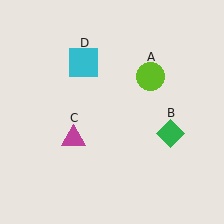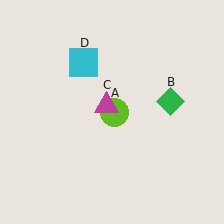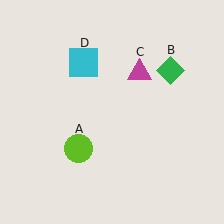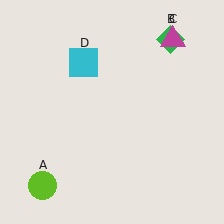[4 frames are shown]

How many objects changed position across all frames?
3 objects changed position: lime circle (object A), green diamond (object B), magenta triangle (object C).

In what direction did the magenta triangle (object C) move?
The magenta triangle (object C) moved up and to the right.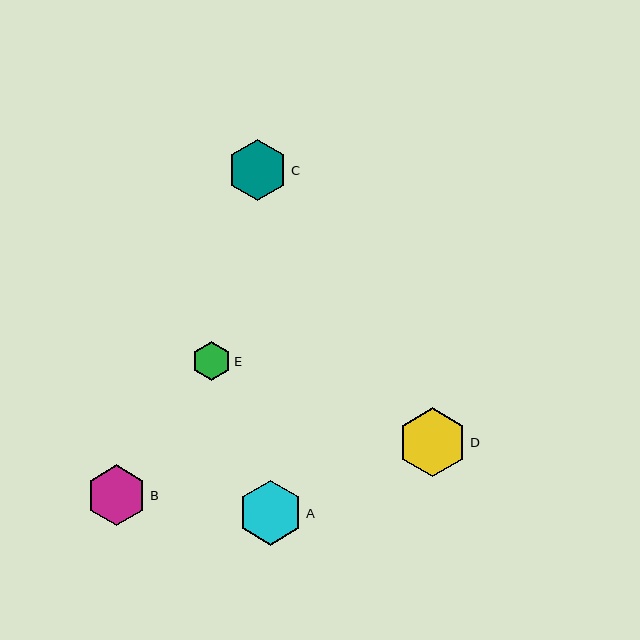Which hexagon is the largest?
Hexagon D is the largest with a size of approximately 69 pixels.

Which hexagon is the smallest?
Hexagon E is the smallest with a size of approximately 39 pixels.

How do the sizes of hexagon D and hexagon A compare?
Hexagon D and hexagon A are approximately the same size.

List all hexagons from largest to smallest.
From largest to smallest: D, A, B, C, E.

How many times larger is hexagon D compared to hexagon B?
Hexagon D is approximately 1.1 times the size of hexagon B.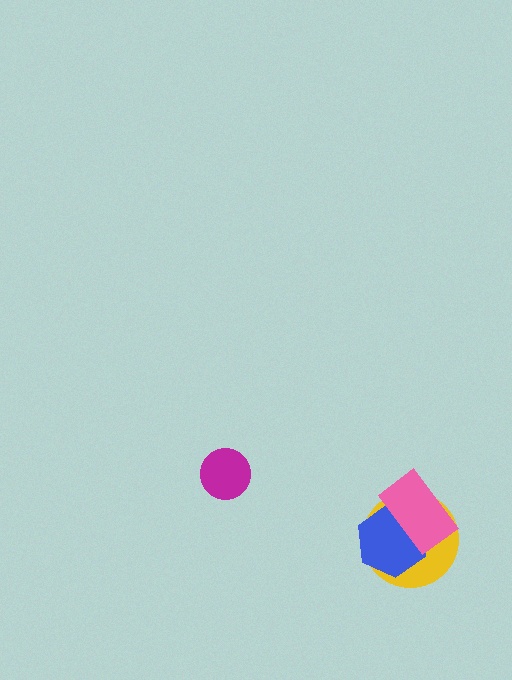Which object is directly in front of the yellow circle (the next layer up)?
The blue hexagon is directly in front of the yellow circle.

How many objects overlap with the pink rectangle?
2 objects overlap with the pink rectangle.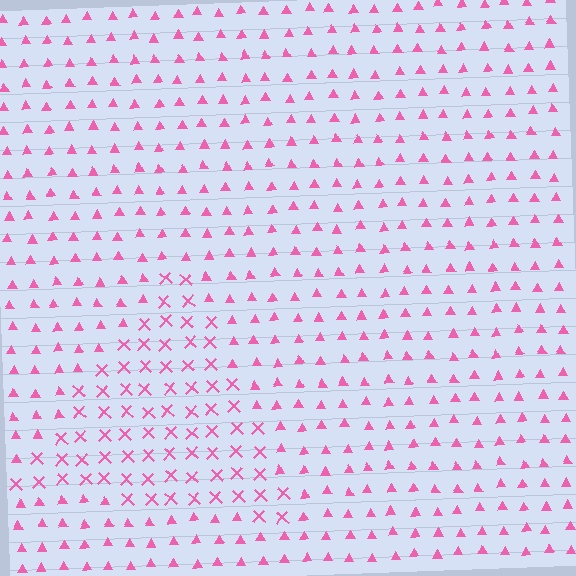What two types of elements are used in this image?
The image uses X marks inside the triangle region and triangles outside it.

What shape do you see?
I see a triangle.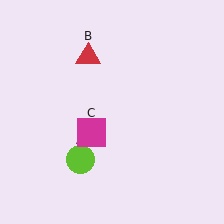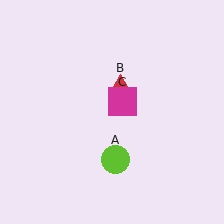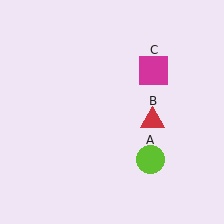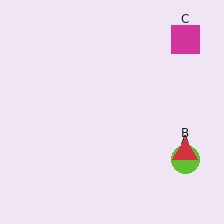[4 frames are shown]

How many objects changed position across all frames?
3 objects changed position: lime circle (object A), red triangle (object B), magenta square (object C).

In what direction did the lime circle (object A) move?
The lime circle (object A) moved right.